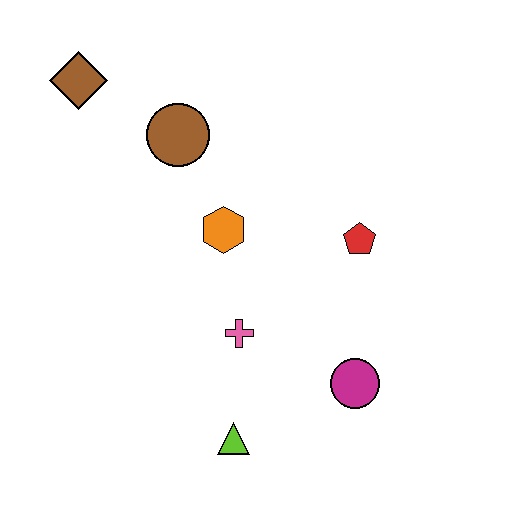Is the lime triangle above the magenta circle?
No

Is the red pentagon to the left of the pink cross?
No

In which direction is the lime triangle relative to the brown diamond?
The lime triangle is below the brown diamond.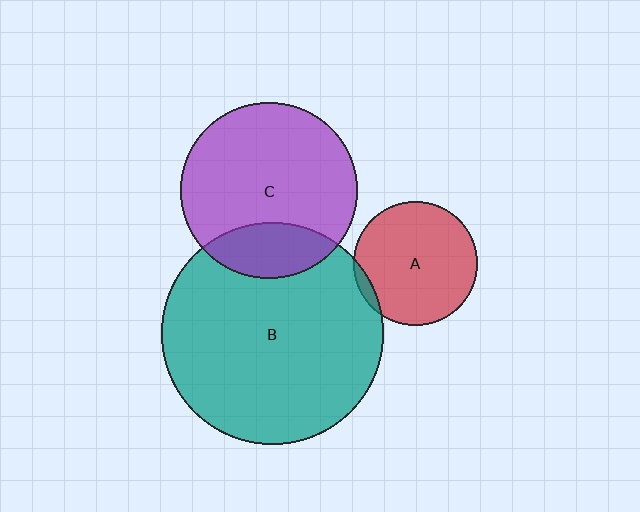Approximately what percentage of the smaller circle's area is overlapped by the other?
Approximately 5%.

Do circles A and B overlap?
Yes.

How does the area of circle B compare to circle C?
Approximately 1.6 times.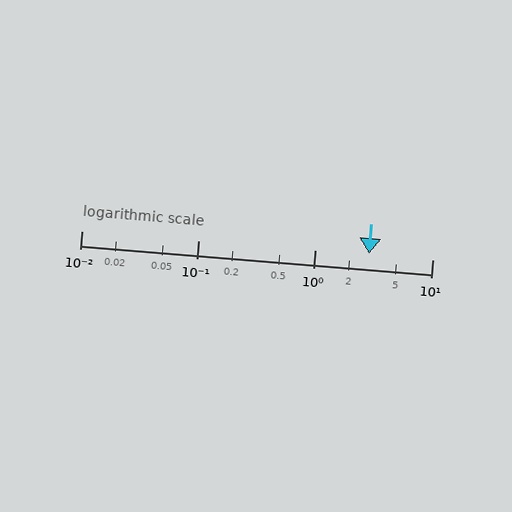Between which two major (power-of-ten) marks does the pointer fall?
The pointer is between 1 and 10.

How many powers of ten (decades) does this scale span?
The scale spans 3 decades, from 0.01 to 10.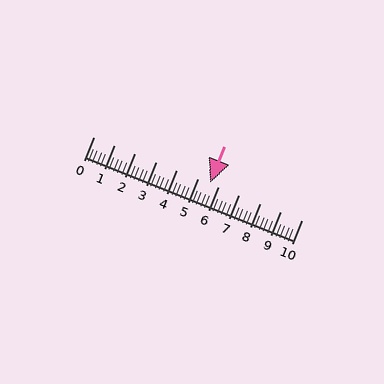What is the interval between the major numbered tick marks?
The major tick marks are spaced 1 units apart.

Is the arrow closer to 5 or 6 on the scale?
The arrow is closer to 6.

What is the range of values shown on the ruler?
The ruler shows values from 0 to 10.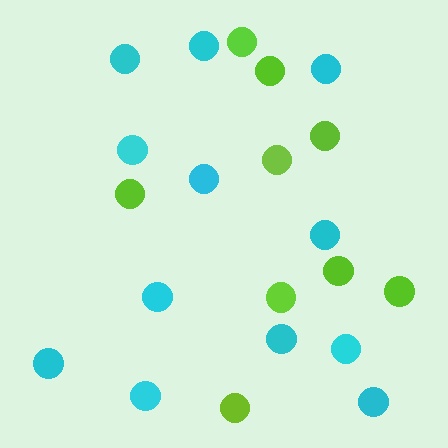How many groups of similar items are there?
There are 2 groups: one group of lime circles (9) and one group of cyan circles (12).